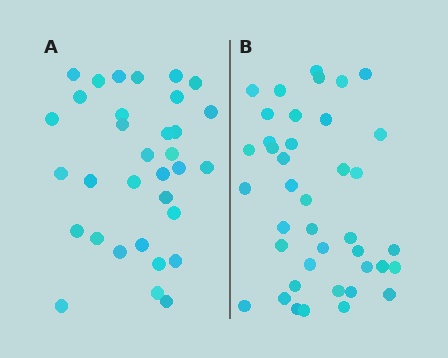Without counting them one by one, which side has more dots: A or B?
Region B (the right region) has more dots.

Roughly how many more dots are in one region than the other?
Region B has roughly 8 or so more dots than region A.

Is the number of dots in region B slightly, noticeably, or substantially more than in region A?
Region B has only slightly more — the two regions are fairly close. The ratio is roughly 1.2 to 1.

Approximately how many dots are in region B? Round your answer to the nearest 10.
About 40 dots.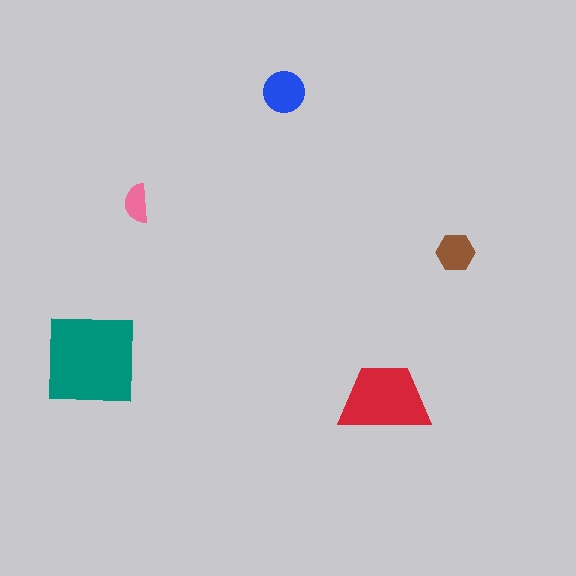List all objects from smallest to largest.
The pink semicircle, the brown hexagon, the blue circle, the red trapezoid, the teal square.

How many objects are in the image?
There are 5 objects in the image.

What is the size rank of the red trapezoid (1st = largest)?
2nd.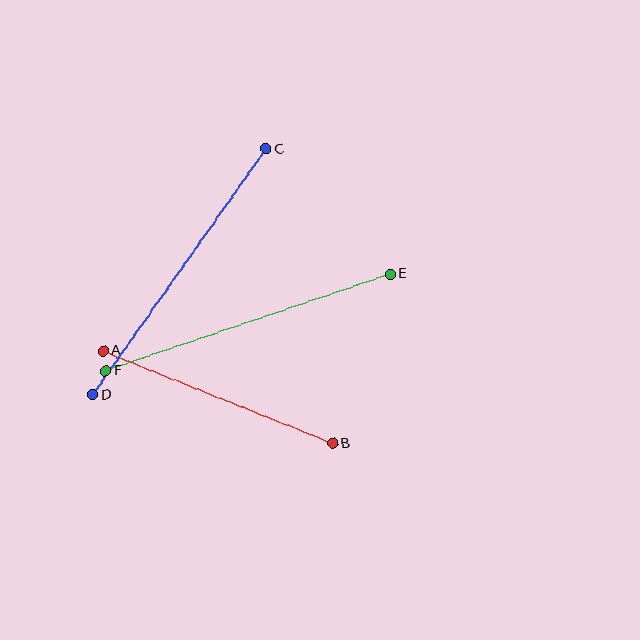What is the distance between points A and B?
The distance is approximately 247 pixels.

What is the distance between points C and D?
The distance is approximately 301 pixels.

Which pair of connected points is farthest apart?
Points C and D are farthest apart.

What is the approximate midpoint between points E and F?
The midpoint is at approximately (248, 322) pixels.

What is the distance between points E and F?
The distance is approximately 300 pixels.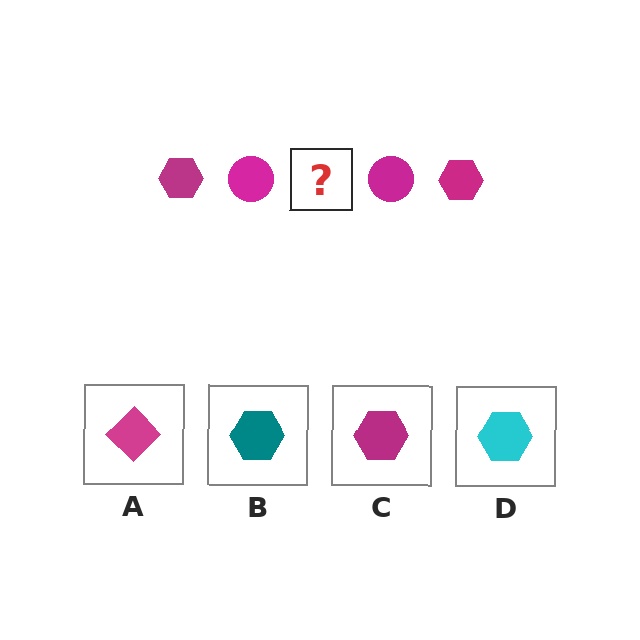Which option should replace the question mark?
Option C.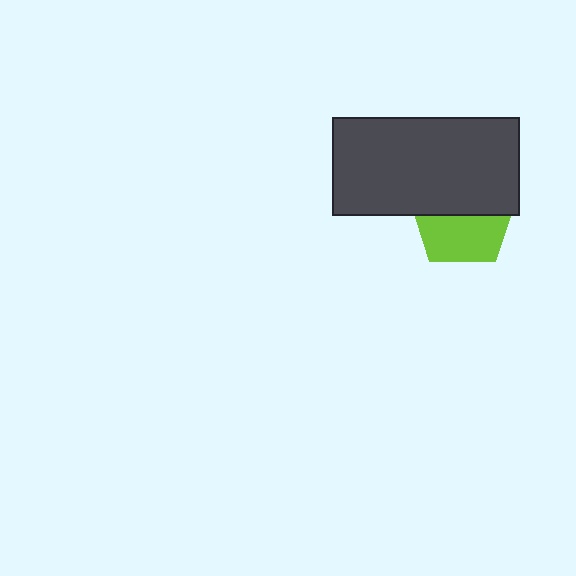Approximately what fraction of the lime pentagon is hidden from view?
Roughly 51% of the lime pentagon is hidden behind the dark gray rectangle.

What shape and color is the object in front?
The object in front is a dark gray rectangle.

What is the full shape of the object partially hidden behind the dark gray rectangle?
The partially hidden object is a lime pentagon.